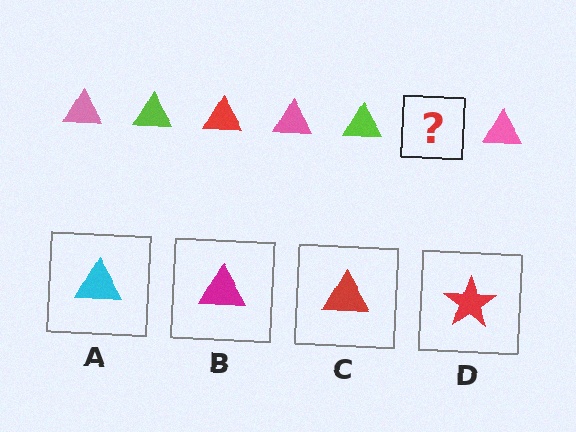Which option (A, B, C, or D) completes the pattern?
C.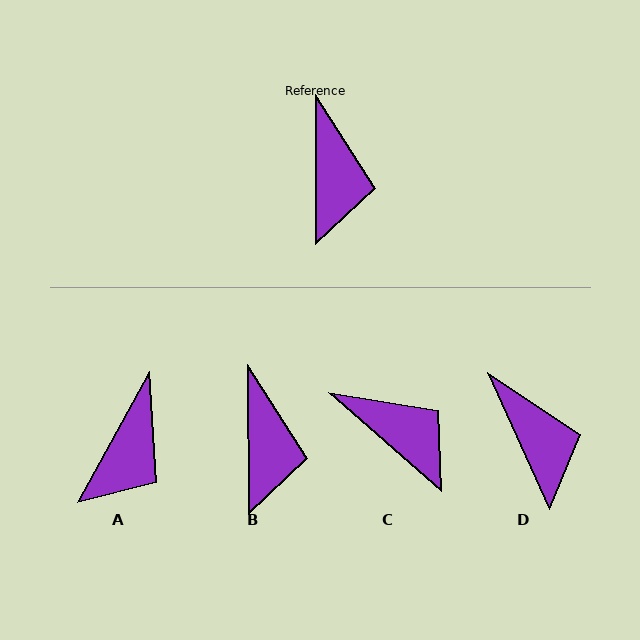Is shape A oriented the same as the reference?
No, it is off by about 29 degrees.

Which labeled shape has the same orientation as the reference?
B.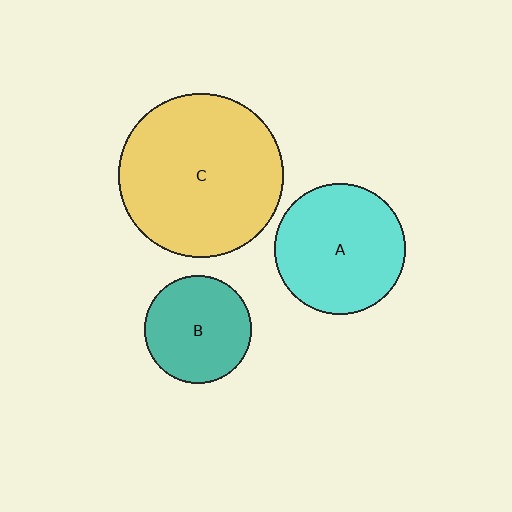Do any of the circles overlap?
No, none of the circles overlap.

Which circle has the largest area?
Circle C (yellow).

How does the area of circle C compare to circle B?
Approximately 2.3 times.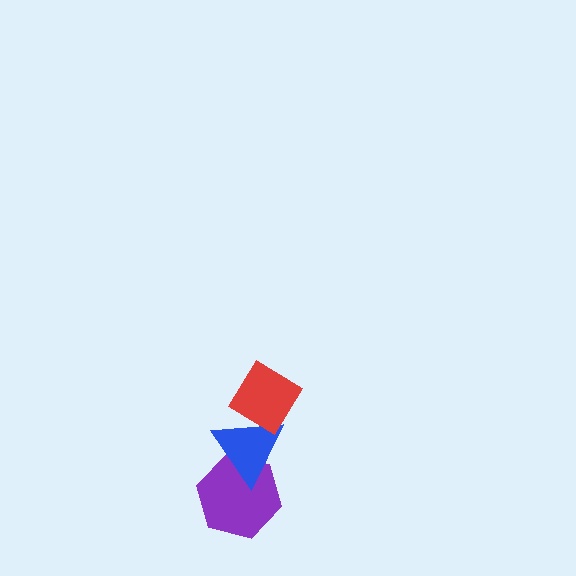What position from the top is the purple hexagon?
The purple hexagon is 3rd from the top.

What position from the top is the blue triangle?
The blue triangle is 2nd from the top.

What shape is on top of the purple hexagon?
The blue triangle is on top of the purple hexagon.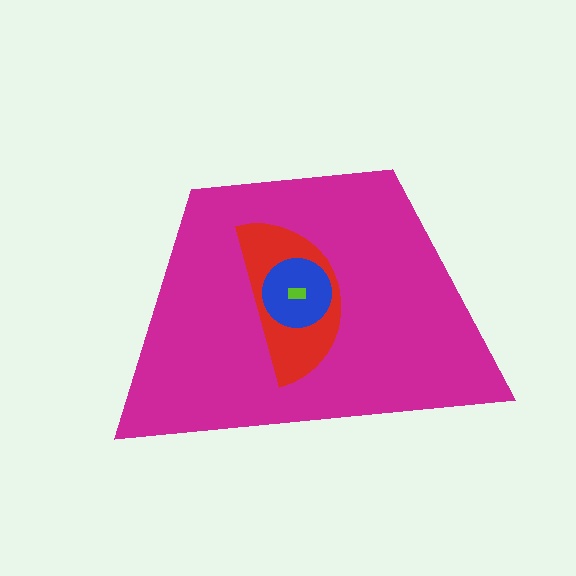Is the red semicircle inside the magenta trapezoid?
Yes.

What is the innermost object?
The lime rectangle.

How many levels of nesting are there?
4.